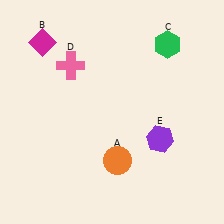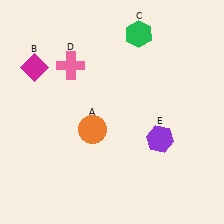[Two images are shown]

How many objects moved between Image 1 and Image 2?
3 objects moved between the two images.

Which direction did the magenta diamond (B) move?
The magenta diamond (B) moved down.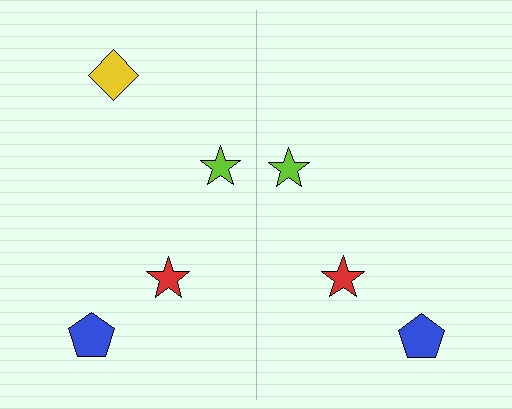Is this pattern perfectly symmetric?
No, the pattern is not perfectly symmetric. A yellow diamond is missing from the right side.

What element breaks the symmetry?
A yellow diamond is missing from the right side.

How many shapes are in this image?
There are 7 shapes in this image.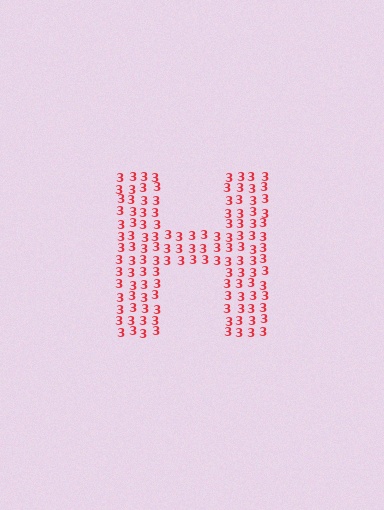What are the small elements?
The small elements are digit 3's.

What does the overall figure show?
The overall figure shows the letter H.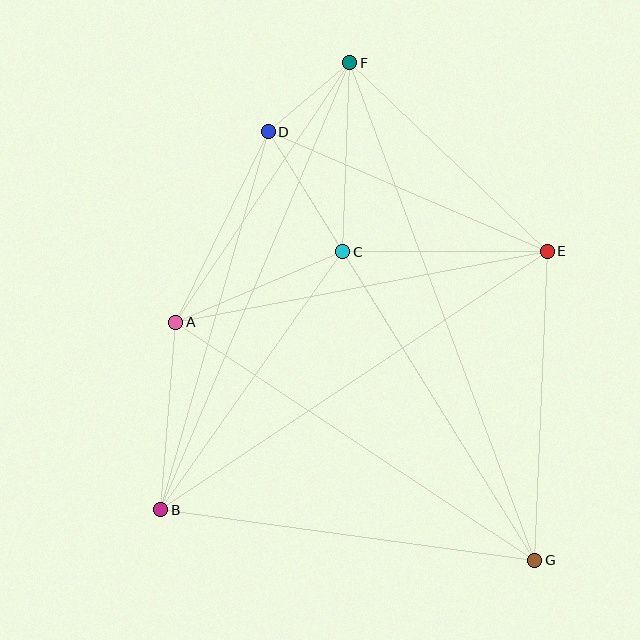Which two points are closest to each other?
Points D and F are closest to each other.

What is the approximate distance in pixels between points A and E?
The distance between A and E is approximately 378 pixels.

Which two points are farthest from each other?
Points F and G are farthest from each other.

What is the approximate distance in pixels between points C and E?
The distance between C and E is approximately 205 pixels.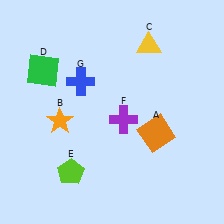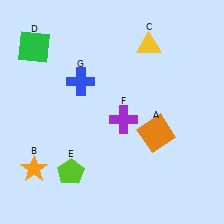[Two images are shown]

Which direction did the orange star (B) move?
The orange star (B) moved down.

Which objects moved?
The objects that moved are: the orange star (B), the green square (D).